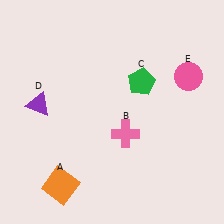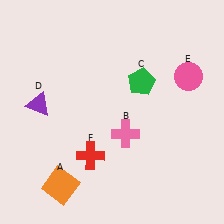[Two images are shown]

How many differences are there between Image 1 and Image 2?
There is 1 difference between the two images.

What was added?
A red cross (F) was added in Image 2.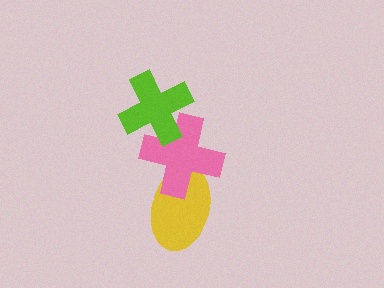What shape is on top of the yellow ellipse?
The pink cross is on top of the yellow ellipse.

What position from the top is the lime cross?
The lime cross is 1st from the top.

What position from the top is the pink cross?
The pink cross is 2nd from the top.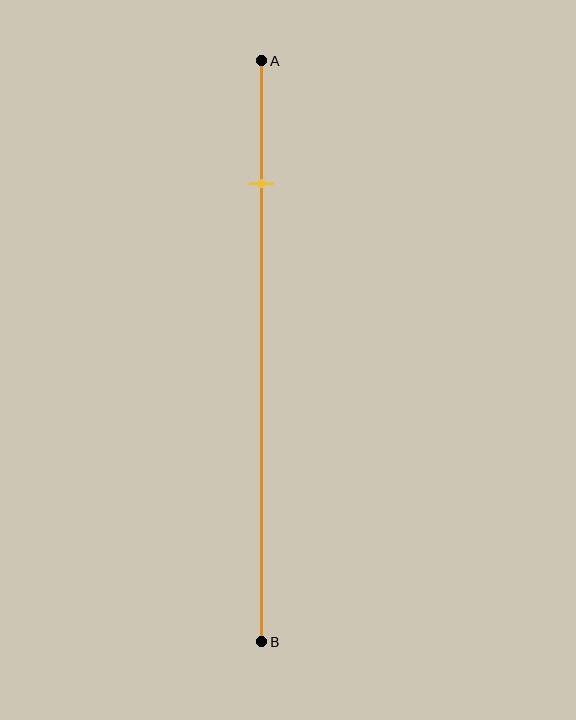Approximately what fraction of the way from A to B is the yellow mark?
The yellow mark is approximately 20% of the way from A to B.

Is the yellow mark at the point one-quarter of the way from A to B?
No, the mark is at about 20% from A, not at the 25% one-quarter point.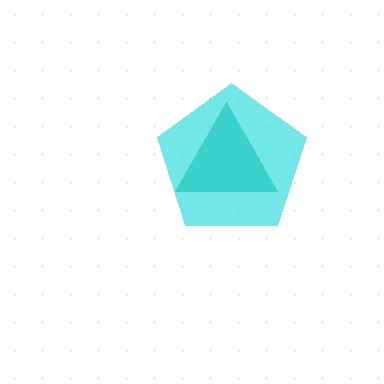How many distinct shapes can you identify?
There are 2 distinct shapes: a teal triangle, a cyan pentagon.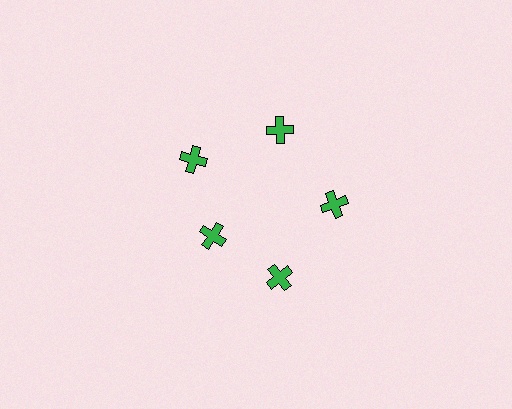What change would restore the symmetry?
The symmetry would be restored by moving it outward, back onto the ring so that all 5 crosses sit at equal angles and equal distance from the center.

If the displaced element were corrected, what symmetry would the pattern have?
It would have 5-fold rotational symmetry — the pattern would map onto itself every 72 degrees.